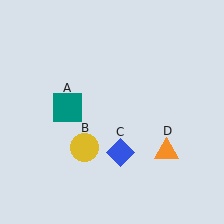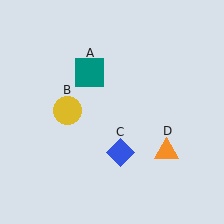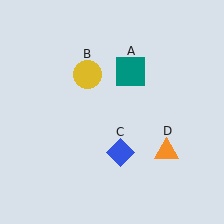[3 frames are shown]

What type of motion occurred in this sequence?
The teal square (object A), yellow circle (object B) rotated clockwise around the center of the scene.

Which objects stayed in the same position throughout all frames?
Blue diamond (object C) and orange triangle (object D) remained stationary.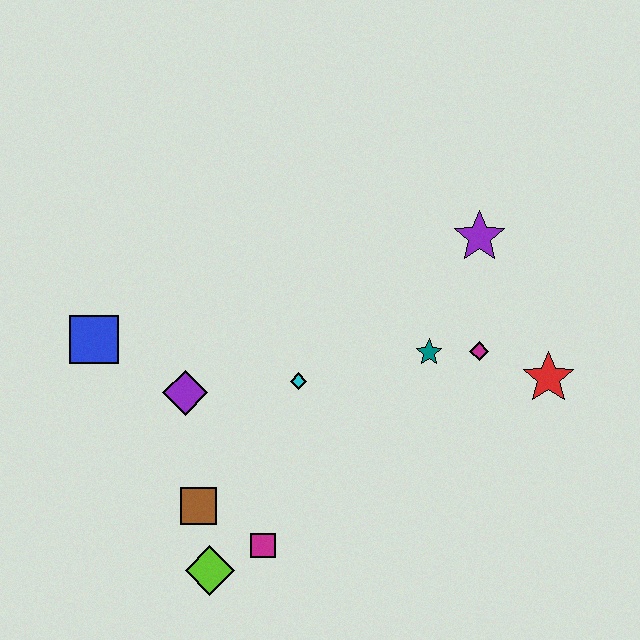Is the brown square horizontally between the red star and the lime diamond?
No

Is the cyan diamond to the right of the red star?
No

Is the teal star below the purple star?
Yes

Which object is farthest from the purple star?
The lime diamond is farthest from the purple star.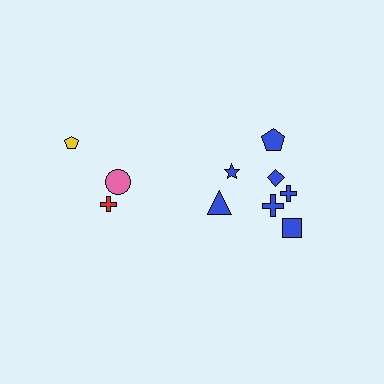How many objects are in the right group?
There are 7 objects.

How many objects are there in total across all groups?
There are 10 objects.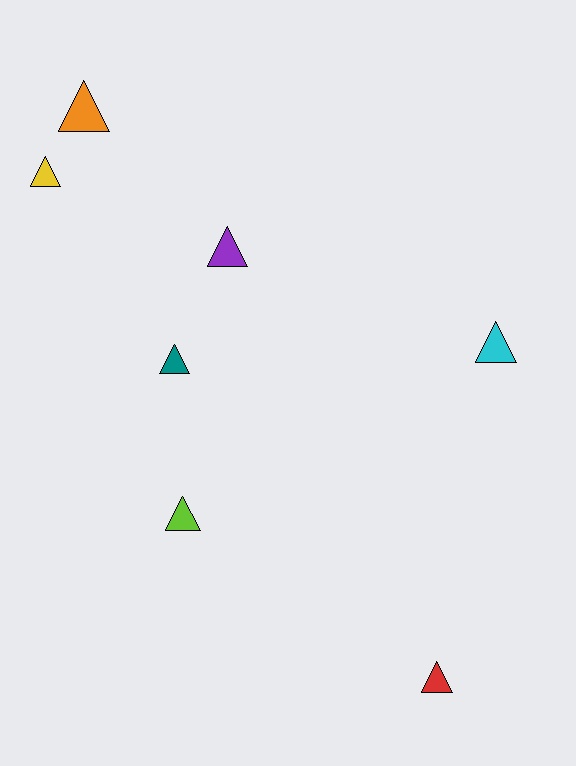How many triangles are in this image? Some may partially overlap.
There are 7 triangles.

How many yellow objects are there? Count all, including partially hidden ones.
There is 1 yellow object.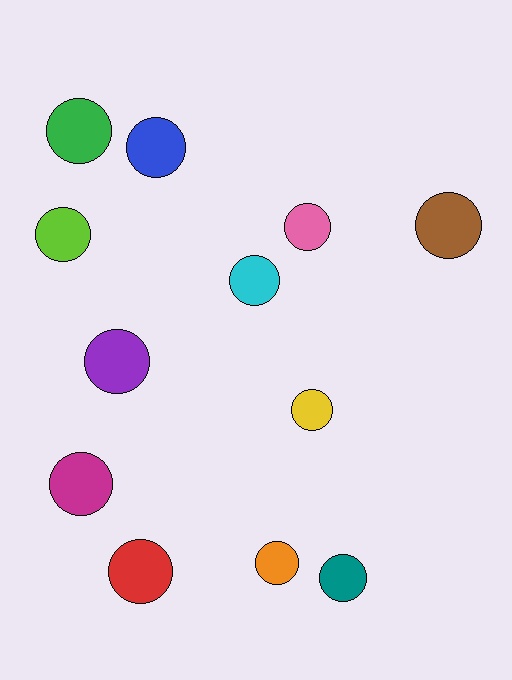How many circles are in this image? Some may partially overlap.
There are 12 circles.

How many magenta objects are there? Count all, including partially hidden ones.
There is 1 magenta object.